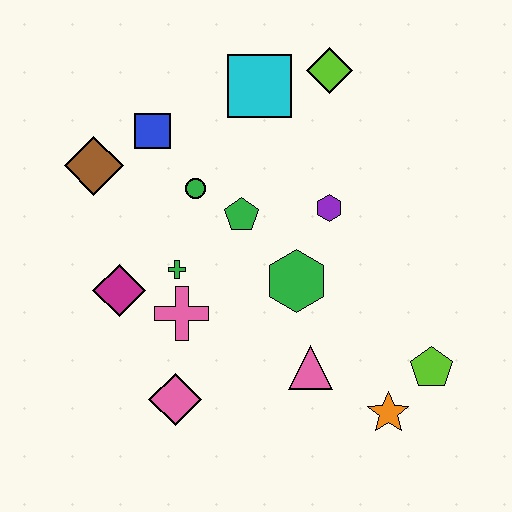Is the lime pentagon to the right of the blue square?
Yes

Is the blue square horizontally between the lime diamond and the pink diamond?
No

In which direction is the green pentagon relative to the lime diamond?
The green pentagon is below the lime diamond.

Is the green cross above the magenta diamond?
Yes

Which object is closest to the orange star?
The lime pentagon is closest to the orange star.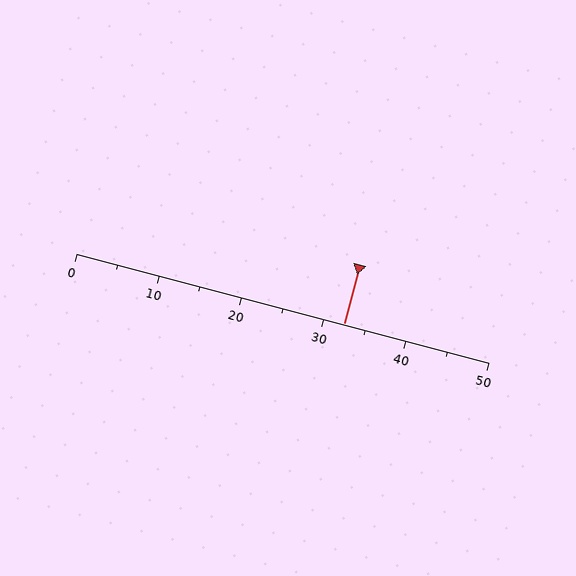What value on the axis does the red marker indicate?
The marker indicates approximately 32.5.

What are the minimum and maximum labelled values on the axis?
The axis runs from 0 to 50.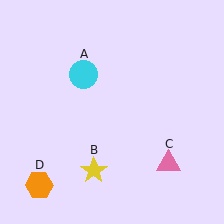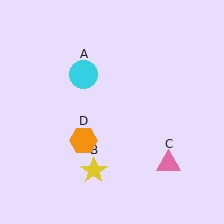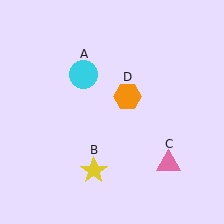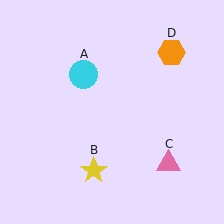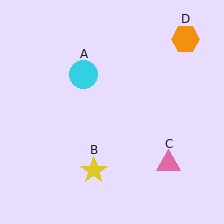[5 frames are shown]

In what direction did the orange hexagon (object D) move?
The orange hexagon (object D) moved up and to the right.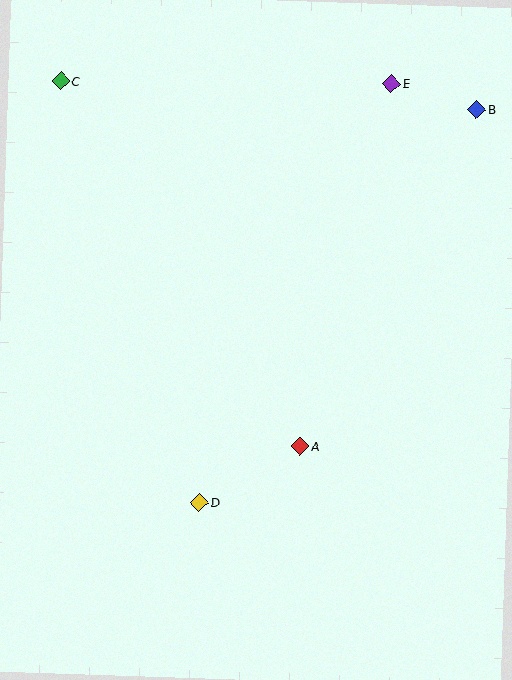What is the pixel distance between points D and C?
The distance between D and C is 444 pixels.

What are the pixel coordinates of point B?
Point B is at (477, 109).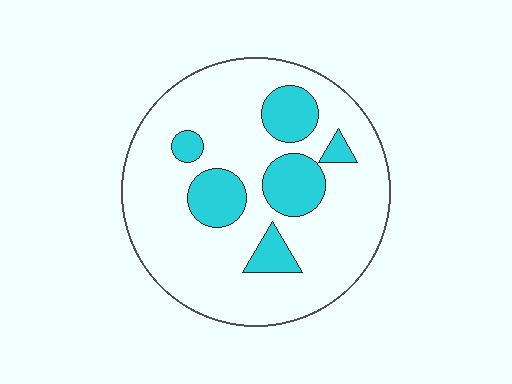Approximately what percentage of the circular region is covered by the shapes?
Approximately 20%.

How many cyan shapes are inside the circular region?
6.